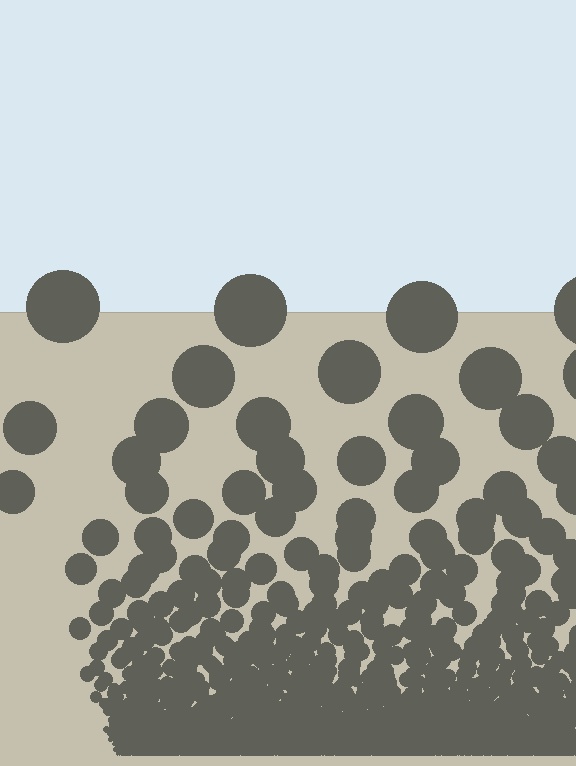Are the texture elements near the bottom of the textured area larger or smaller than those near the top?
Smaller. The gradient is inverted — elements near the bottom are smaller and denser.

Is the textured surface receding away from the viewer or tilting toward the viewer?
The surface appears to tilt toward the viewer. Texture elements get larger and sparser toward the top.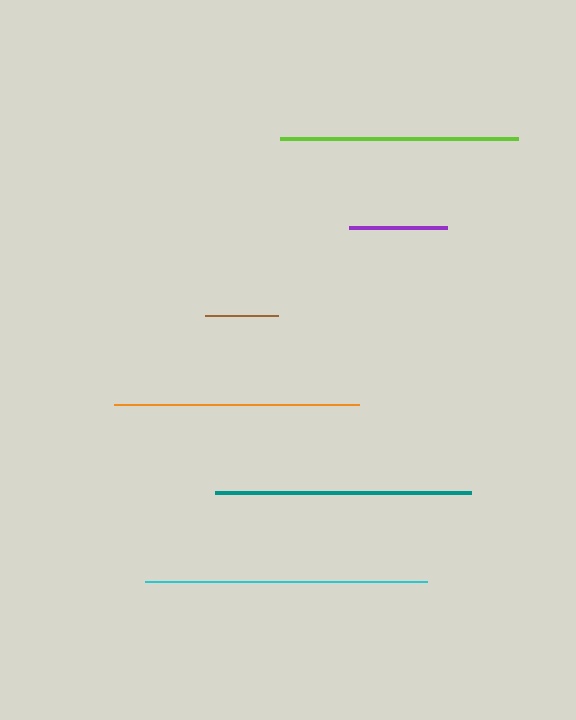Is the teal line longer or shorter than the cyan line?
The cyan line is longer than the teal line.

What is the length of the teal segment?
The teal segment is approximately 255 pixels long.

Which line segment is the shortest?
The brown line is the shortest at approximately 73 pixels.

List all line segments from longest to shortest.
From longest to shortest: cyan, teal, orange, lime, purple, brown.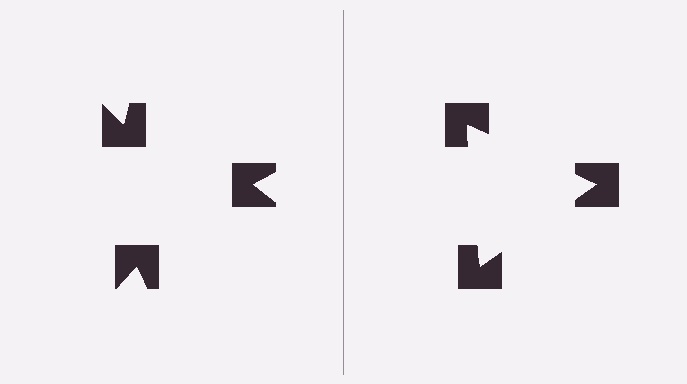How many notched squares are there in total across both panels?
6 — 3 on each side.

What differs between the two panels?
The notched squares are positioned identically on both sides; only the wedge orientations differ. On the right they align to a triangle; on the left they are misaligned.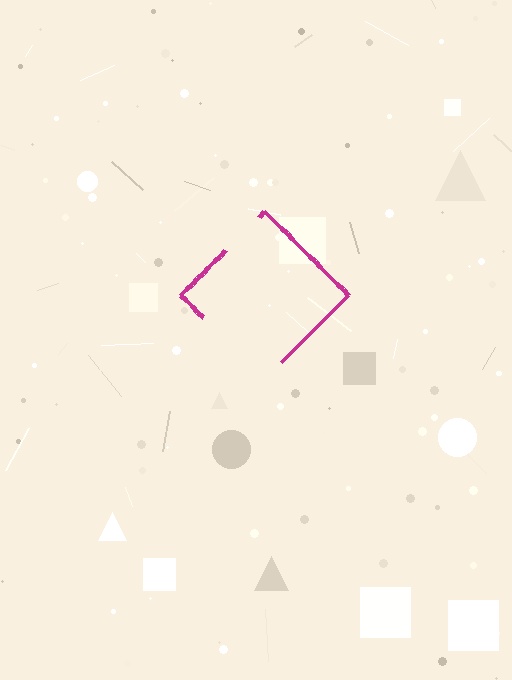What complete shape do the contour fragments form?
The contour fragments form a diamond.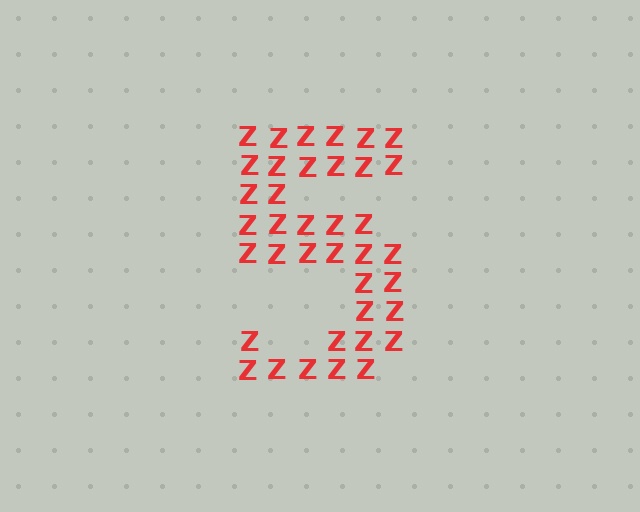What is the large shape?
The large shape is the digit 5.